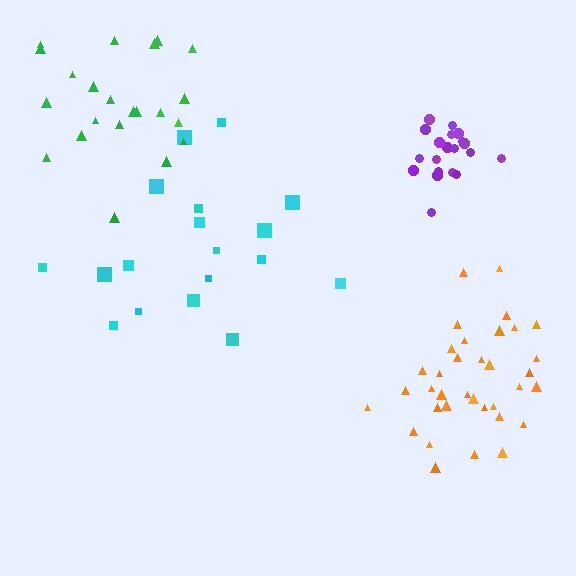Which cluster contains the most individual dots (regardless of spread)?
Orange (35).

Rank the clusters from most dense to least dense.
purple, orange, green, cyan.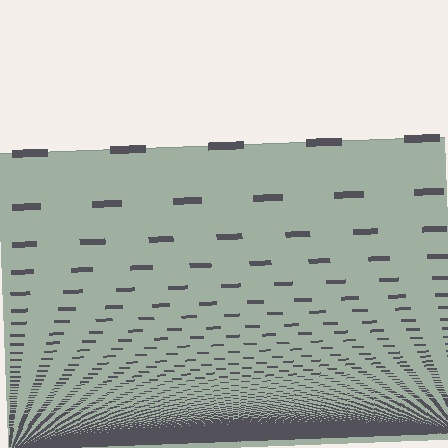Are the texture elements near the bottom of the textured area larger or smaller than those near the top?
Smaller. The gradient is inverted — elements near the bottom are smaller and denser.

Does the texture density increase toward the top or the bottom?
Density increases toward the bottom.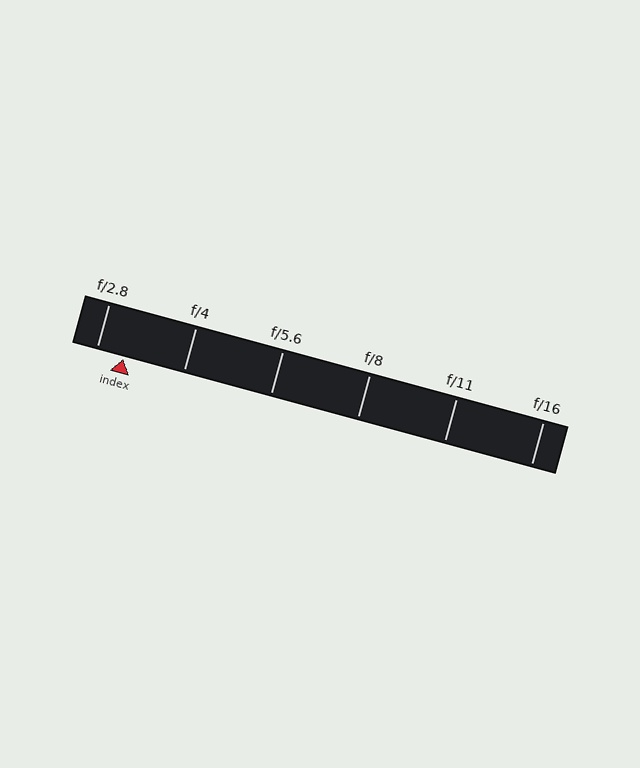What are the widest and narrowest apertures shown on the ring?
The widest aperture shown is f/2.8 and the narrowest is f/16.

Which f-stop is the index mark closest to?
The index mark is closest to f/2.8.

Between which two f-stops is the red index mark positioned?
The index mark is between f/2.8 and f/4.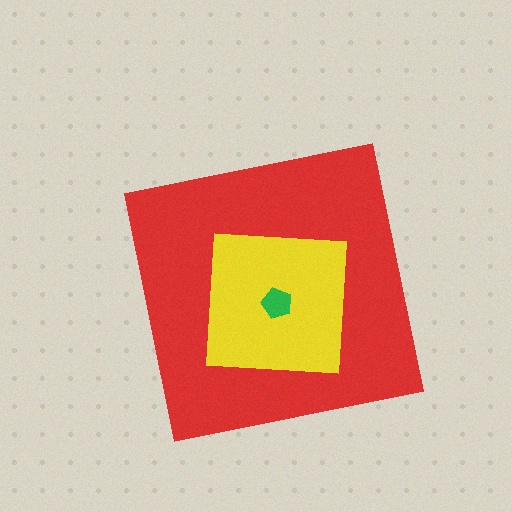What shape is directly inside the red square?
The yellow square.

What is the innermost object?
The green pentagon.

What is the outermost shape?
The red square.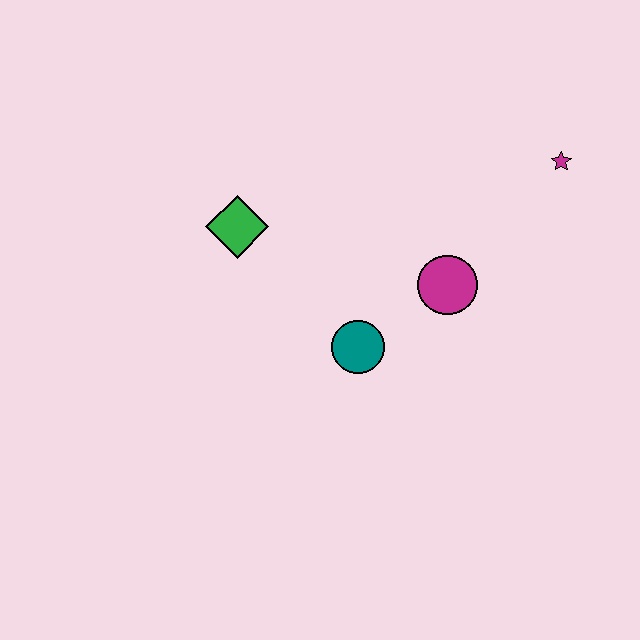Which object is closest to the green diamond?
The teal circle is closest to the green diamond.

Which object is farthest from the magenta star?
The green diamond is farthest from the magenta star.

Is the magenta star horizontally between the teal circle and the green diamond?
No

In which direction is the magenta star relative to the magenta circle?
The magenta star is above the magenta circle.